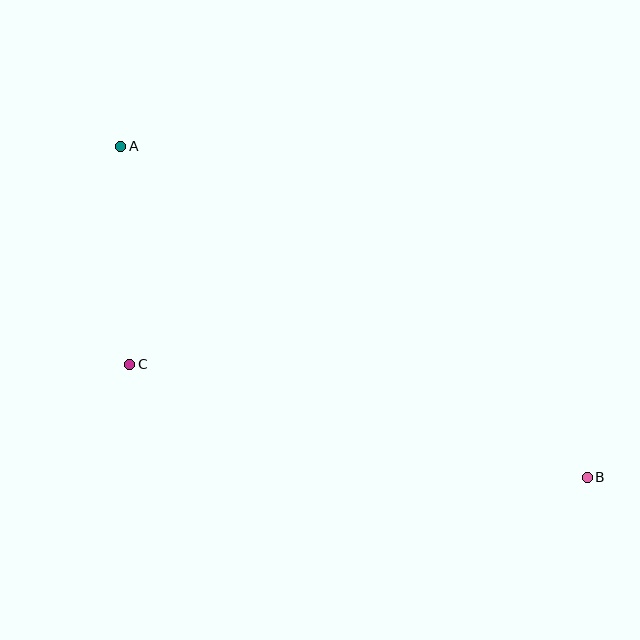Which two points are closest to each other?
Points A and C are closest to each other.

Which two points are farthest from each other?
Points A and B are farthest from each other.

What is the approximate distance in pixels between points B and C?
The distance between B and C is approximately 471 pixels.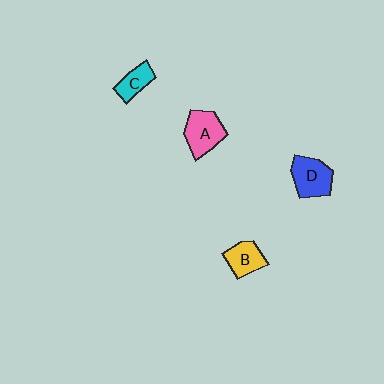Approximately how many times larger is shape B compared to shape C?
Approximately 1.2 times.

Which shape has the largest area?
Shape A (pink).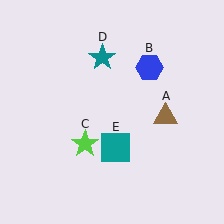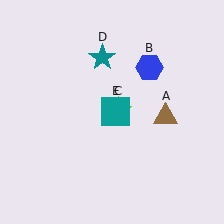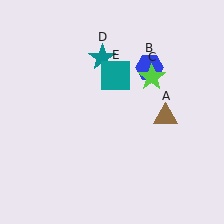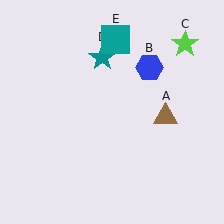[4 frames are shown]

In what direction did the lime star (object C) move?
The lime star (object C) moved up and to the right.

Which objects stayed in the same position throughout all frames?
Brown triangle (object A) and blue hexagon (object B) and teal star (object D) remained stationary.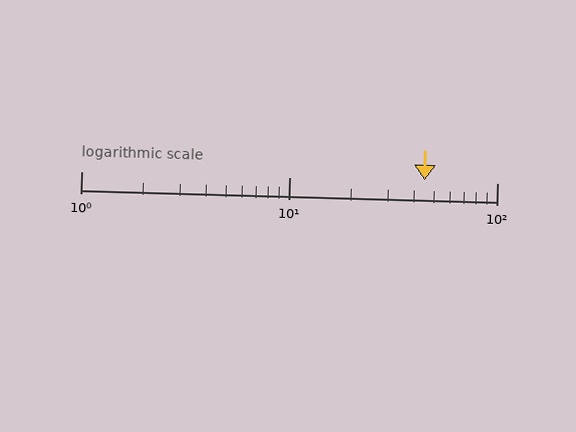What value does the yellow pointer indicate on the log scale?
The pointer indicates approximately 45.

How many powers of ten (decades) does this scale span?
The scale spans 2 decades, from 1 to 100.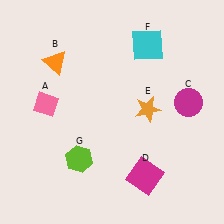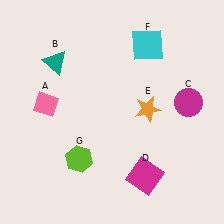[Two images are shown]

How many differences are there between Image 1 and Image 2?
There is 1 difference between the two images.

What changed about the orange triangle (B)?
In Image 1, B is orange. In Image 2, it changed to teal.